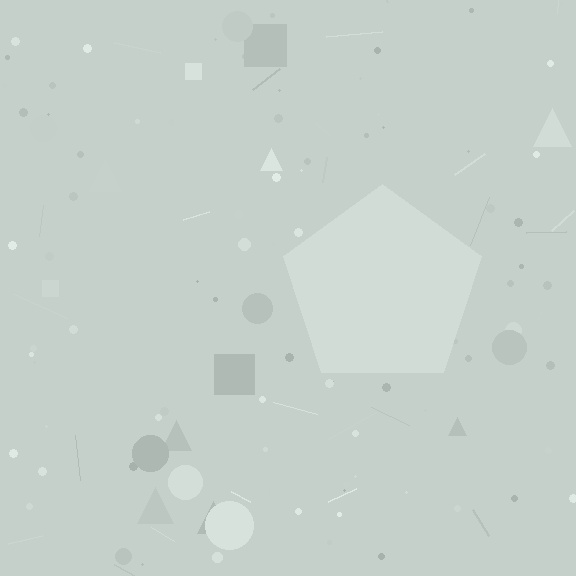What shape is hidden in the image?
A pentagon is hidden in the image.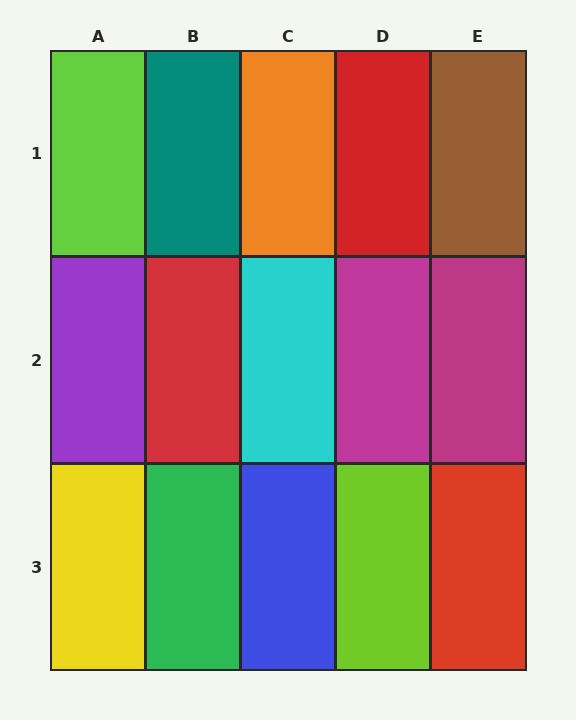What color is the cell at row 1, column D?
Red.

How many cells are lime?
2 cells are lime.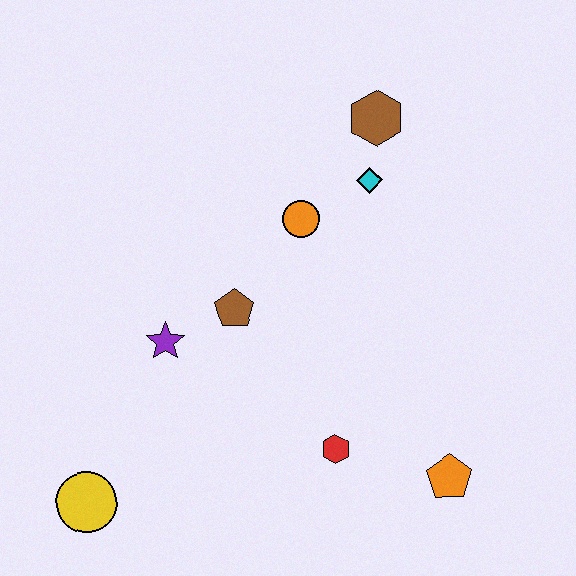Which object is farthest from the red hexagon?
The brown hexagon is farthest from the red hexagon.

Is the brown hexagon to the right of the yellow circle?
Yes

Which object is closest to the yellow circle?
The purple star is closest to the yellow circle.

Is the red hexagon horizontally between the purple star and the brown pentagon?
No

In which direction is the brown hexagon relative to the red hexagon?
The brown hexagon is above the red hexagon.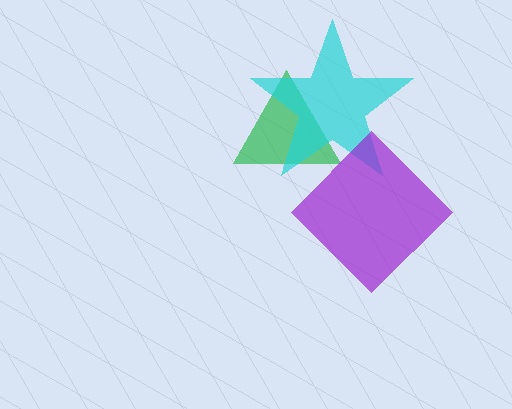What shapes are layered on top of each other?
The layered shapes are: a green triangle, a cyan star, a purple diamond.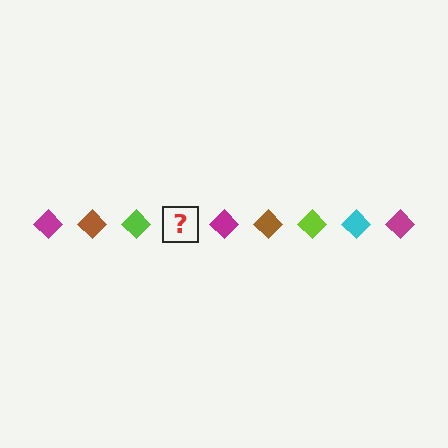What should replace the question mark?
The question mark should be replaced with a cyan diamond.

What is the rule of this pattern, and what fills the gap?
The rule is that the pattern cycles through magenta, brown, lime, cyan diamonds. The gap should be filled with a cyan diamond.